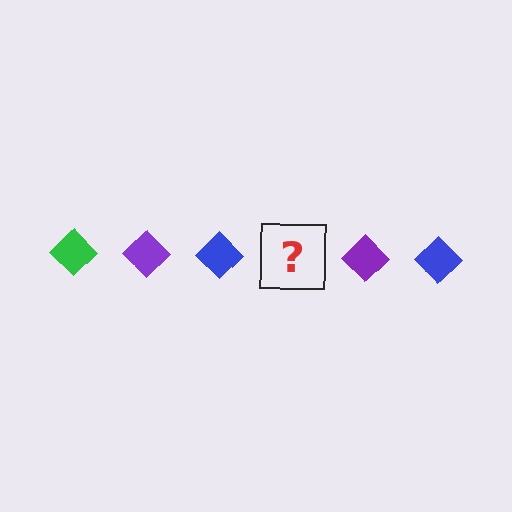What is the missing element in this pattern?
The missing element is a green diamond.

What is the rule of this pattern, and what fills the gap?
The rule is that the pattern cycles through green, purple, blue diamonds. The gap should be filled with a green diamond.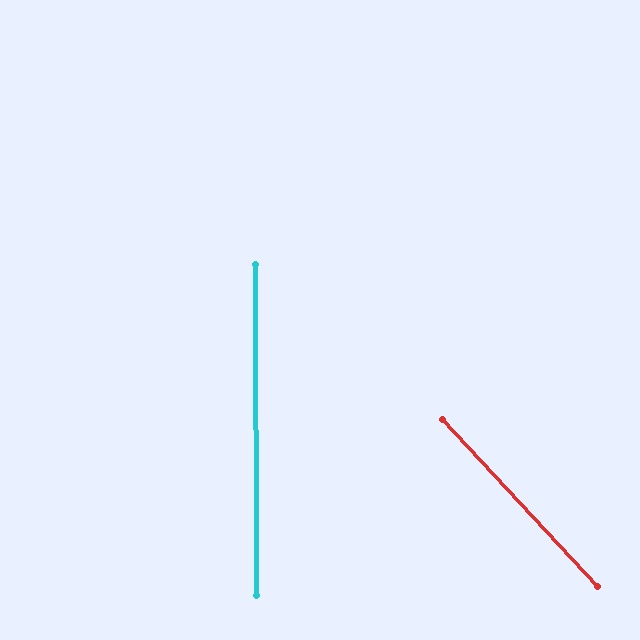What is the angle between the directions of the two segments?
Approximately 43 degrees.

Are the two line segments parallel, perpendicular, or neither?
Neither parallel nor perpendicular — they differ by about 43°.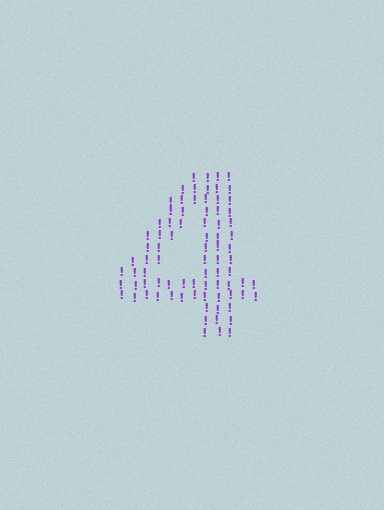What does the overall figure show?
The overall figure shows the digit 4.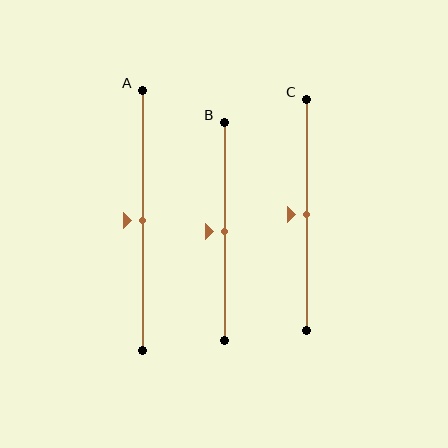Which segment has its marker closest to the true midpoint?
Segment A has its marker closest to the true midpoint.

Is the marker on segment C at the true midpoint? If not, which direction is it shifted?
Yes, the marker on segment C is at the true midpoint.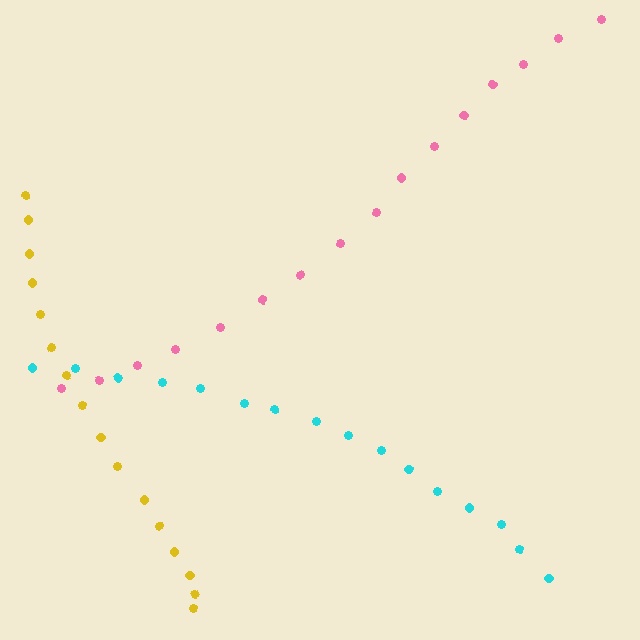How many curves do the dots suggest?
There are 3 distinct paths.